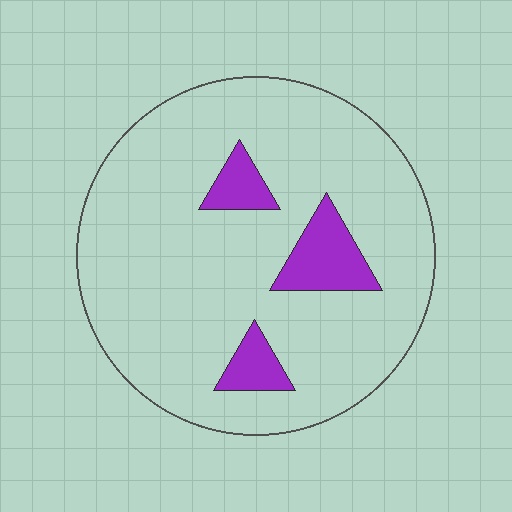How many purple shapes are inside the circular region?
3.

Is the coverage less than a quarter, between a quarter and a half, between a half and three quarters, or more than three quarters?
Less than a quarter.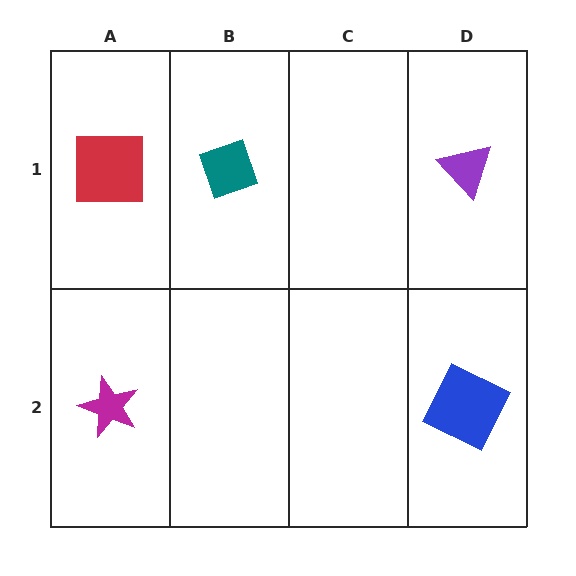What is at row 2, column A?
A magenta star.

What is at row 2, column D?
A blue square.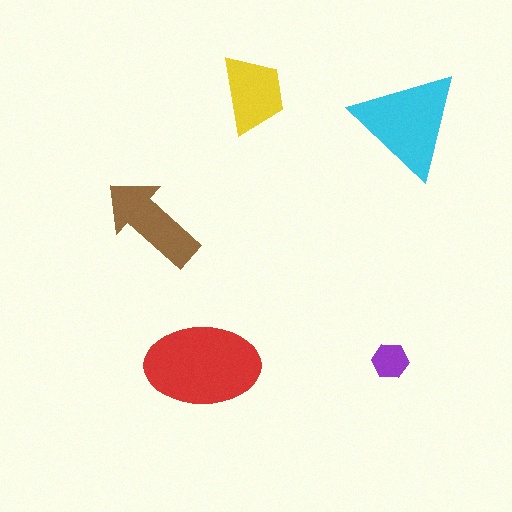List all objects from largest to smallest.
The red ellipse, the cyan triangle, the brown arrow, the yellow trapezoid, the purple hexagon.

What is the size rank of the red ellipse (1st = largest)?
1st.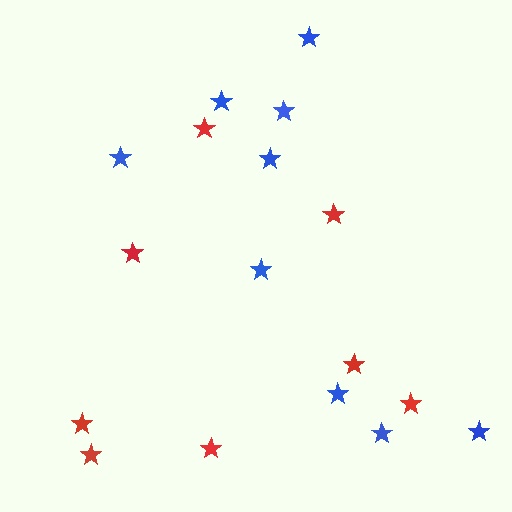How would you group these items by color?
There are 2 groups: one group of red stars (8) and one group of blue stars (9).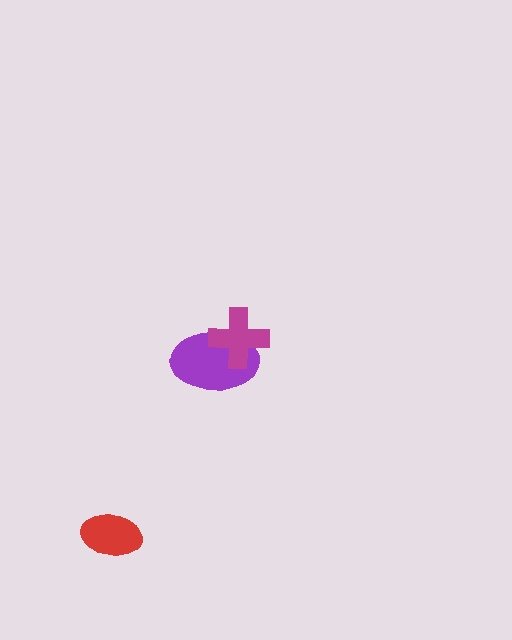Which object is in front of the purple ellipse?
The magenta cross is in front of the purple ellipse.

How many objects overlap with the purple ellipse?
1 object overlaps with the purple ellipse.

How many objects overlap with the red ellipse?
0 objects overlap with the red ellipse.